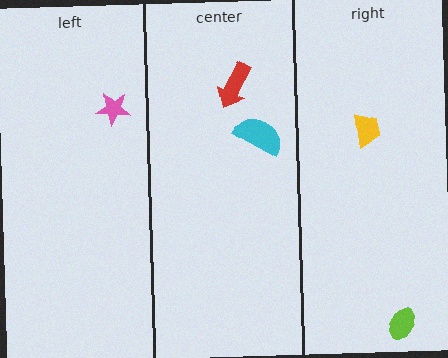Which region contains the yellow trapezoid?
The right region.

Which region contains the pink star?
The left region.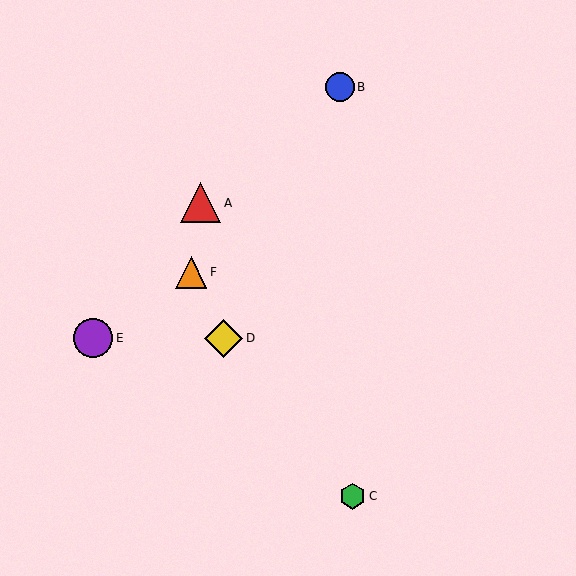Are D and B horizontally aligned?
No, D is at y≈338 and B is at y≈87.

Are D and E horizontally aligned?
Yes, both are at y≈338.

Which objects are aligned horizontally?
Objects D, E are aligned horizontally.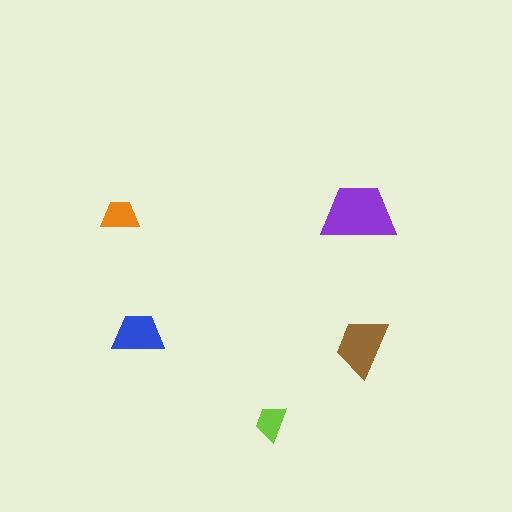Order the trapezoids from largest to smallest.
the purple one, the brown one, the blue one, the orange one, the lime one.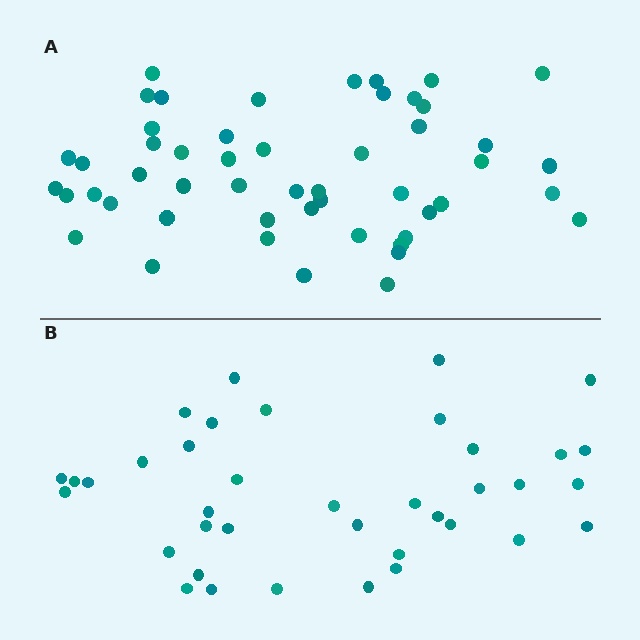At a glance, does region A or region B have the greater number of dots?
Region A (the top region) has more dots.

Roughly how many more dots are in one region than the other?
Region A has approximately 15 more dots than region B.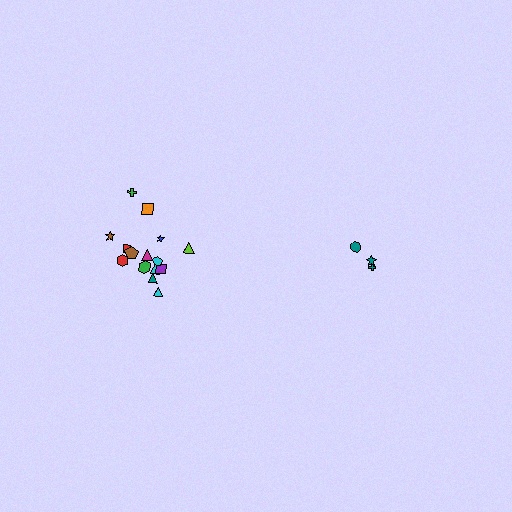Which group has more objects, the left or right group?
The left group.